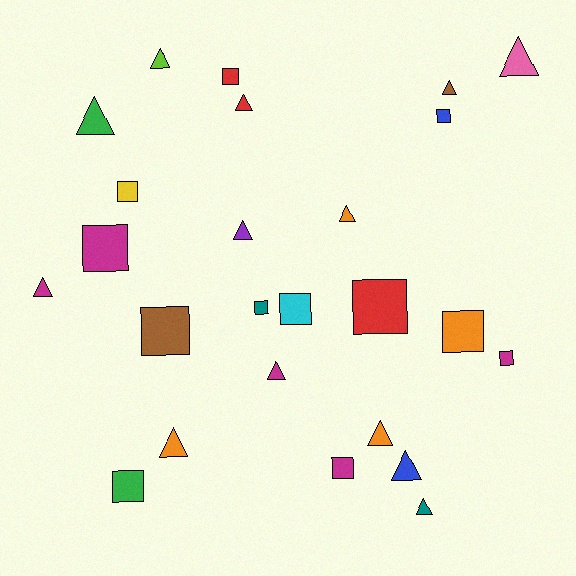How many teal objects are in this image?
There are 2 teal objects.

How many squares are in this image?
There are 12 squares.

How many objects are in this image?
There are 25 objects.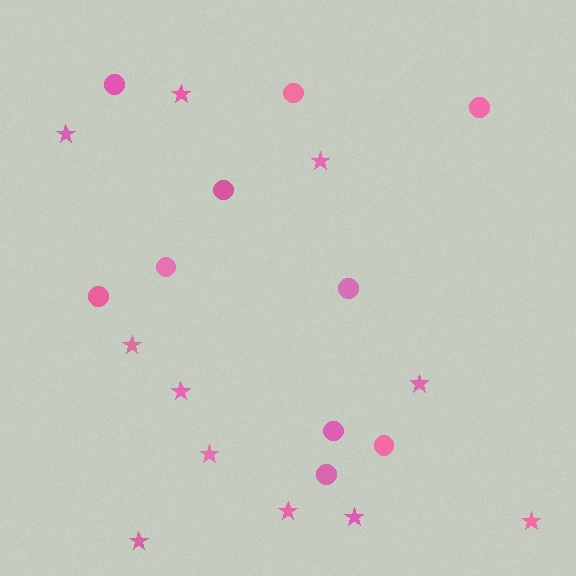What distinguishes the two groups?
There are 2 groups: one group of circles (10) and one group of stars (11).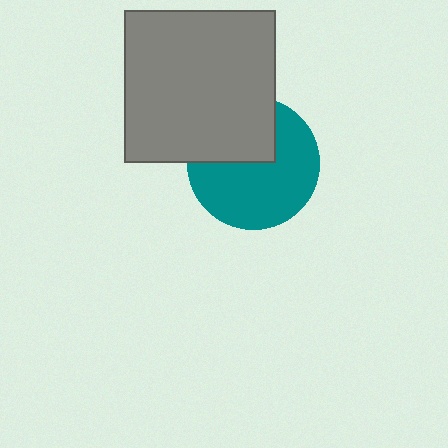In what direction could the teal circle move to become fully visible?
The teal circle could move down. That would shift it out from behind the gray square entirely.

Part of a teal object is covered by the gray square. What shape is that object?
It is a circle.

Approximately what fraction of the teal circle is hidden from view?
Roughly 35% of the teal circle is hidden behind the gray square.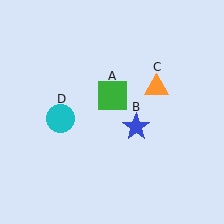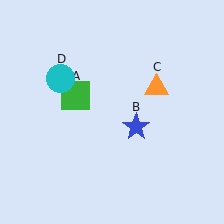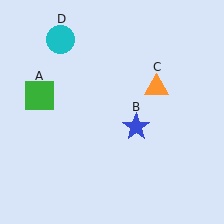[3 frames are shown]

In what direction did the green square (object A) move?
The green square (object A) moved left.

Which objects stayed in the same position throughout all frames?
Blue star (object B) and orange triangle (object C) remained stationary.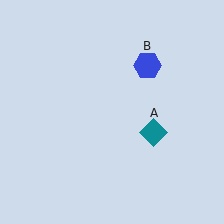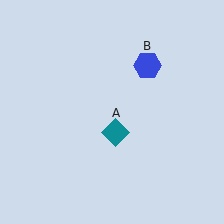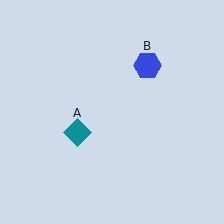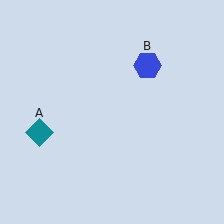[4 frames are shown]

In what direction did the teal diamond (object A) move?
The teal diamond (object A) moved left.